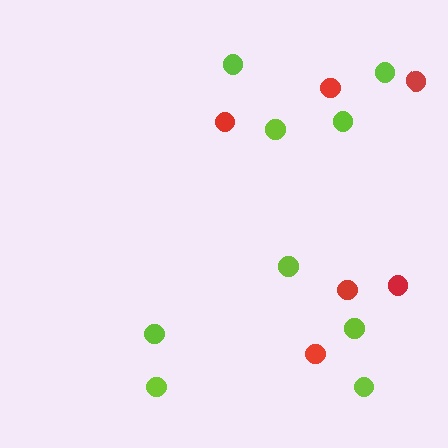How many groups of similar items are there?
There are 2 groups: one group of red circles (6) and one group of lime circles (9).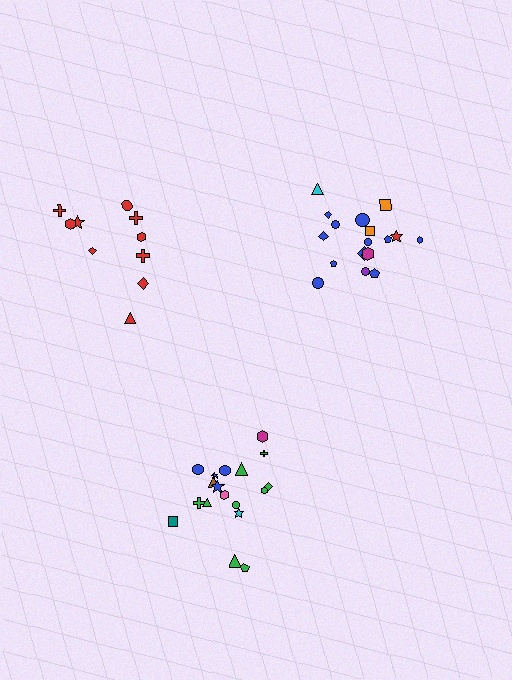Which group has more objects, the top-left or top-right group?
The top-right group.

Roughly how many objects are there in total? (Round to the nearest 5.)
Roughly 45 objects in total.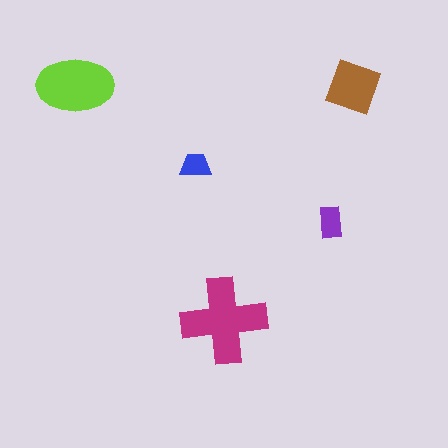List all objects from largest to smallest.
The magenta cross, the lime ellipse, the brown diamond, the purple rectangle, the blue trapezoid.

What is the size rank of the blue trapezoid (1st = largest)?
5th.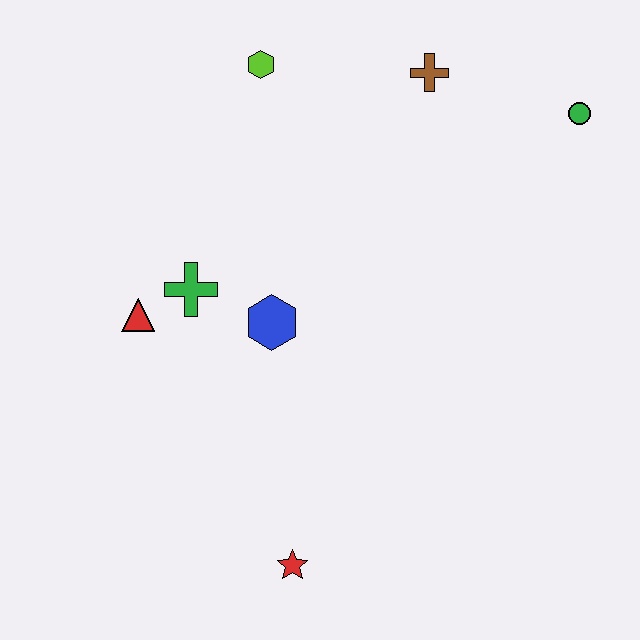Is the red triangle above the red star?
Yes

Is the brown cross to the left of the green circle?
Yes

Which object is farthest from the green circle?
The red star is farthest from the green circle.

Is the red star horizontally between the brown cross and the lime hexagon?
Yes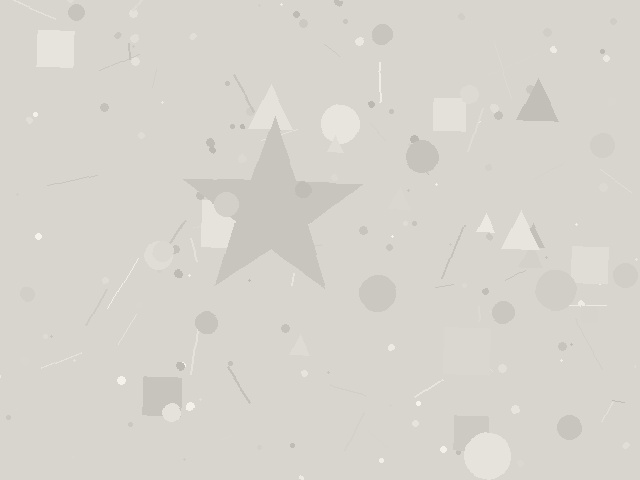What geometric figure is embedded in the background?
A star is embedded in the background.